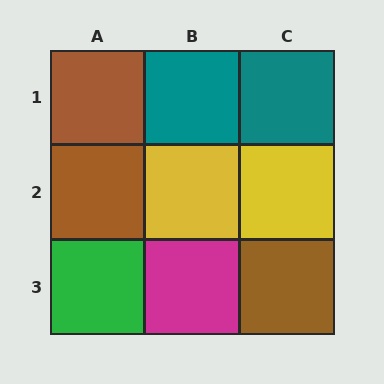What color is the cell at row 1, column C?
Teal.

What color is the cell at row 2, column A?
Brown.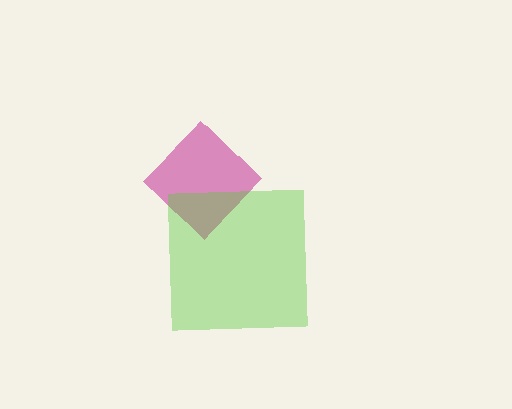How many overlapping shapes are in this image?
There are 2 overlapping shapes in the image.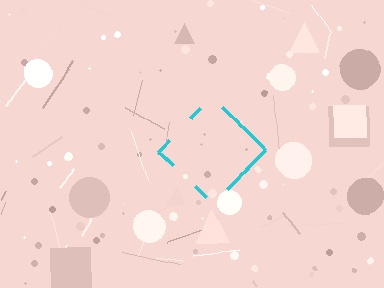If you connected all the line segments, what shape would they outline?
They would outline a diamond.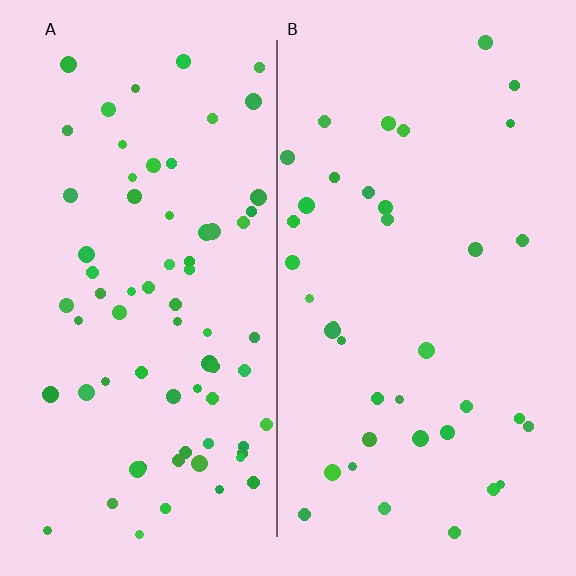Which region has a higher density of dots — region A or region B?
A (the left).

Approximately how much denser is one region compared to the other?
Approximately 1.9× — region A over region B.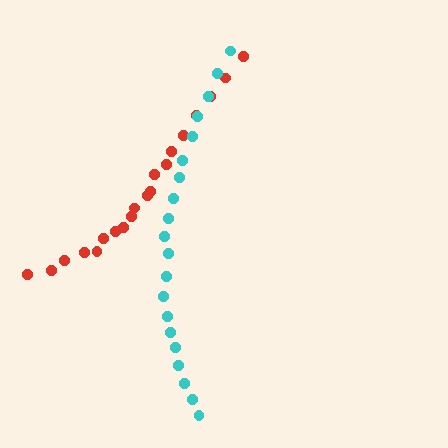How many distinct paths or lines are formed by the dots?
There are 2 distinct paths.